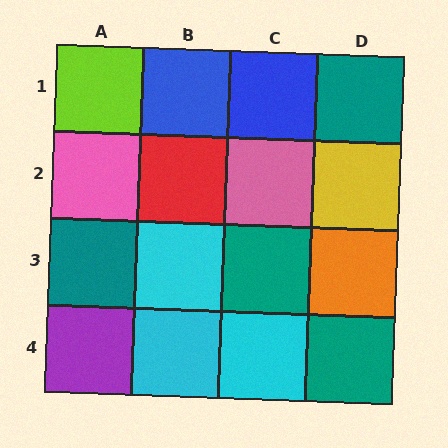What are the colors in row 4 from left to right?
Purple, cyan, cyan, teal.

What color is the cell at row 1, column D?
Teal.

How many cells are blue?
2 cells are blue.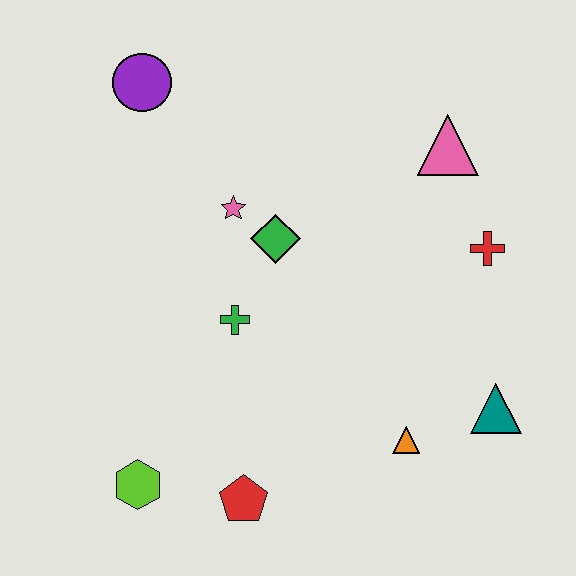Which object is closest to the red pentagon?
The lime hexagon is closest to the red pentagon.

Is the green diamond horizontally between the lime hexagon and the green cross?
No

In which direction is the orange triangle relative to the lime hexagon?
The orange triangle is to the right of the lime hexagon.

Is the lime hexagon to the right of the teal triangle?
No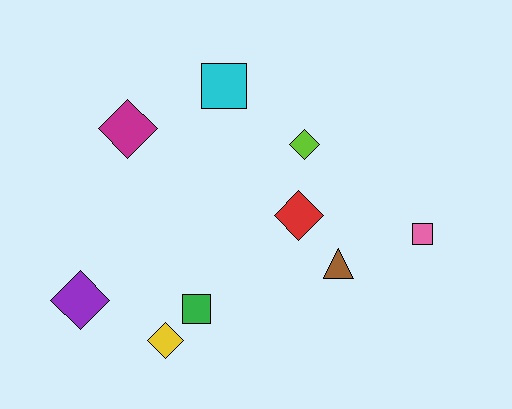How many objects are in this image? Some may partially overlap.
There are 9 objects.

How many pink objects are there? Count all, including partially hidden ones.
There is 1 pink object.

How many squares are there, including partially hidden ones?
There are 3 squares.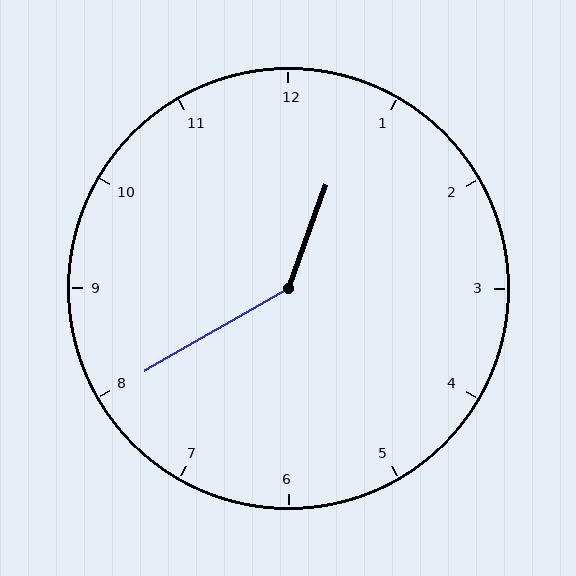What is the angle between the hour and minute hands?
Approximately 140 degrees.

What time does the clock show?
12:40.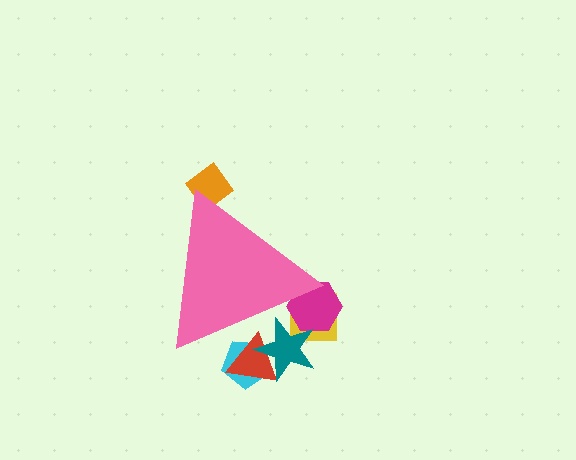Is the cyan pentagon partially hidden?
Yes, the cyan pentagon is partially hidden behind the pink triangle.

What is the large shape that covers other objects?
A pink triangle.